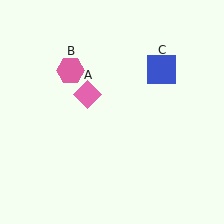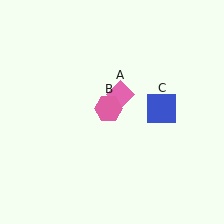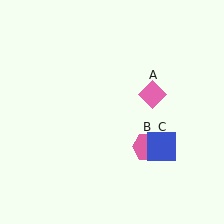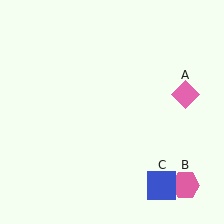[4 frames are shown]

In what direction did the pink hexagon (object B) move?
The pink hexagon (object B) moved down and to the right.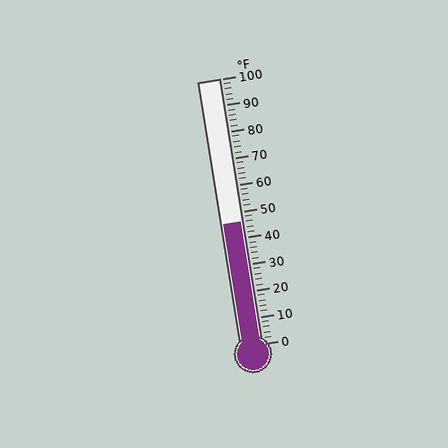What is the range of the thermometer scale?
The thermometer scale ranges from 0°F to 100°F.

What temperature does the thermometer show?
The thermometer shows approximately 46°F.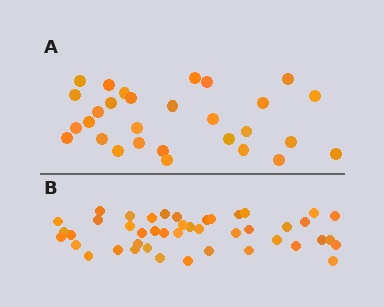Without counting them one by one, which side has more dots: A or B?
Region B (the bottom region) has more dots.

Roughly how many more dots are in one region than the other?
Region B has approximately 15 more dots than region A.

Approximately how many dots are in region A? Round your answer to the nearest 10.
About 30 dots. (The exact count is 29, which rounds to 30.)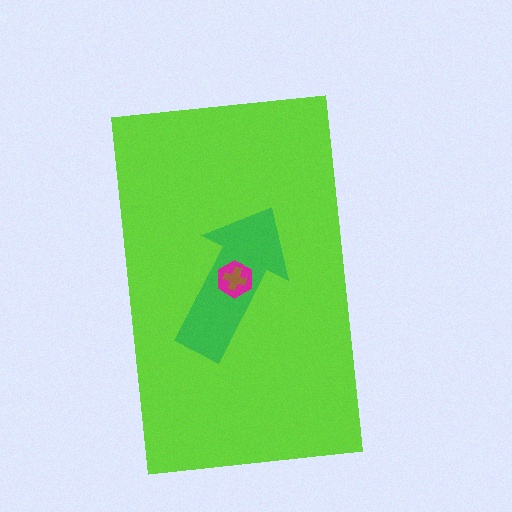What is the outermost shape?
The lime rectangle.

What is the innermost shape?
The brown cross.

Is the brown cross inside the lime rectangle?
Yes.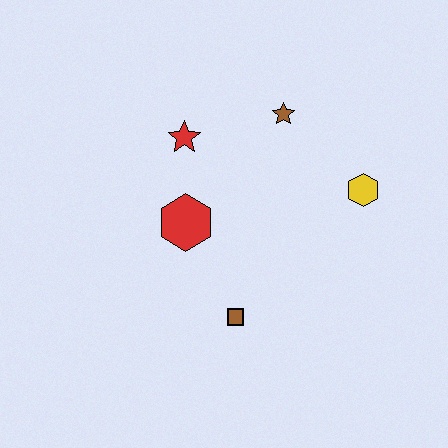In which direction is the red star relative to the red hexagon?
The red star is above the red hexagon.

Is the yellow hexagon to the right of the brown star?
Yes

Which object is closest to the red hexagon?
The red star is closest to the red hexagon.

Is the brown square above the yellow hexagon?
No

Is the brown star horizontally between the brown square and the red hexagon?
No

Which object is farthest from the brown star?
The brown square is farthest from the brown star.